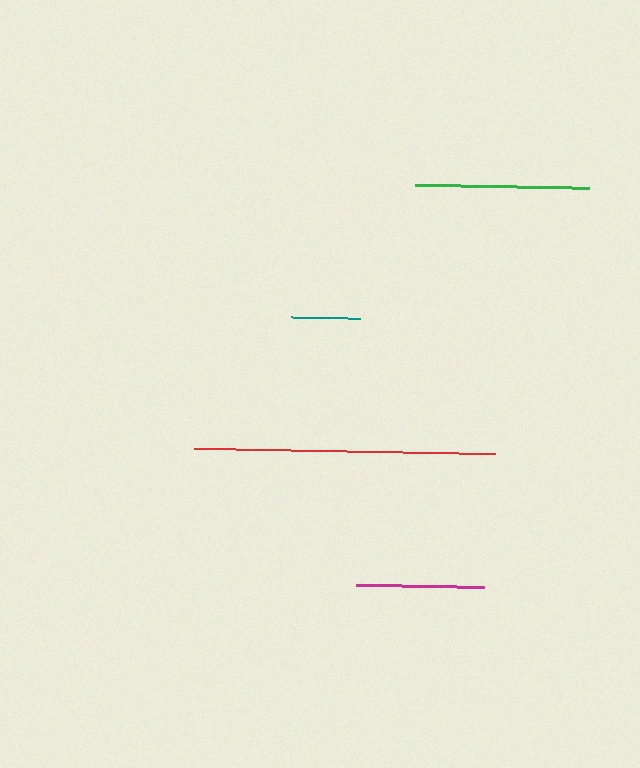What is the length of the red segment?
The red segment is approximately 301 pixels long.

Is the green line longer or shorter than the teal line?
The green line is longer than the teal line.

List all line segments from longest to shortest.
From longest to shortest: red, green, magenta, teal.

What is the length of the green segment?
The green segment is approximately 174 pixels long.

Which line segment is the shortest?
The teal line is the shortest at approximately 69 pixels.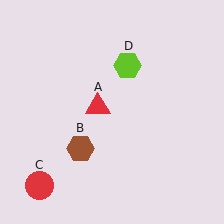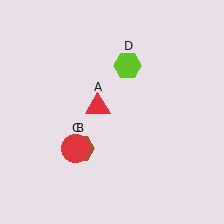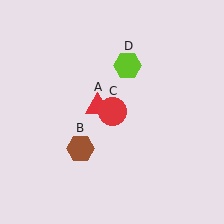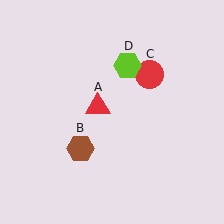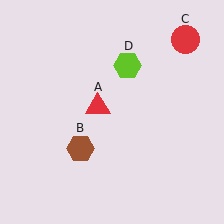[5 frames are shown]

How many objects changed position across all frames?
1 object changed position: red circle (object C).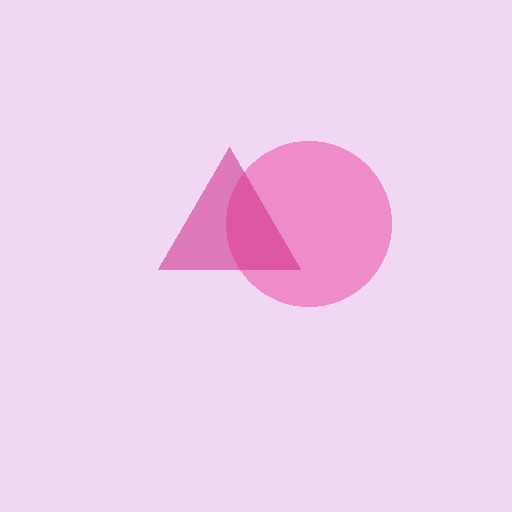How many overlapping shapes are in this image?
There are 2 overlapping shapes in the image.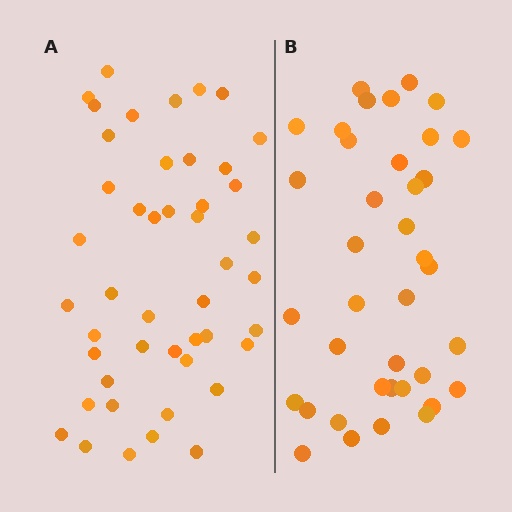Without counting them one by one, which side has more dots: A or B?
Region A (the left region) has more dots.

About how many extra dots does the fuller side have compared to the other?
Region A has roughly 8 or so more dots than region B.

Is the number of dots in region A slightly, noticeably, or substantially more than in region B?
Region A has only slightly more — the two regions are fairly close. The ratio is roughly 1.2 to 1.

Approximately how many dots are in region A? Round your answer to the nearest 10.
About 50 dots. (The exact count is 46, which rounds to 50.)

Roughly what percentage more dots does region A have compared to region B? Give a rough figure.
About 20% more.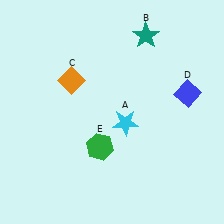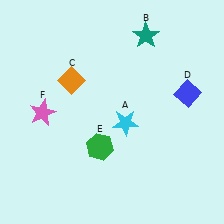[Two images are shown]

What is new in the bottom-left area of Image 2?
A pink star (F) was added in the bottom-left area of Image 2.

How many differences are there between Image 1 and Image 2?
There is 1 difference between the two images.